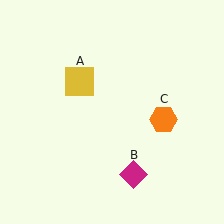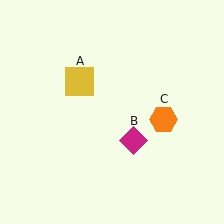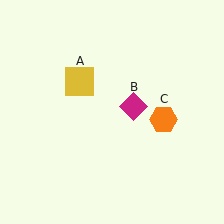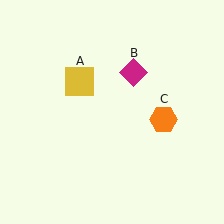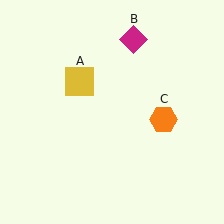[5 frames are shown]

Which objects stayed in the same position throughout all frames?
Yellow square (object A) and orange hexagon (object C) remained stationary.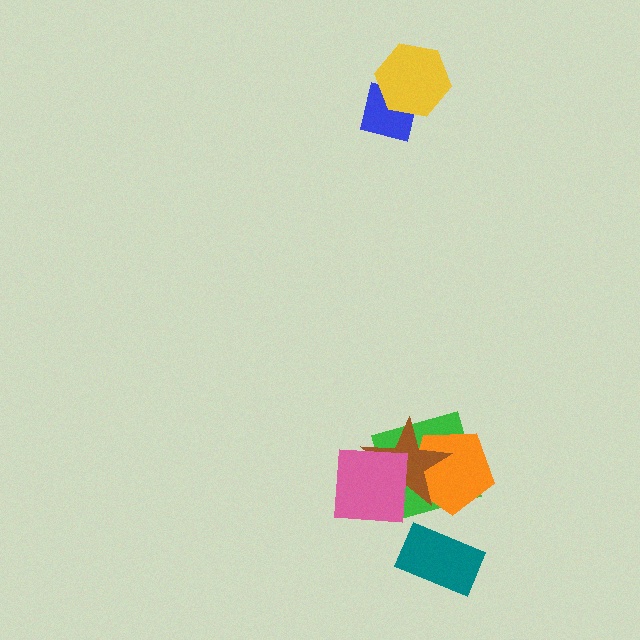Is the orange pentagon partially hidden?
Yes, it is partially covered by another shape.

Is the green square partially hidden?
Yes, it is partially covered by another shape.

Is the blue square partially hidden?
Yes, it is partially covered by another shape.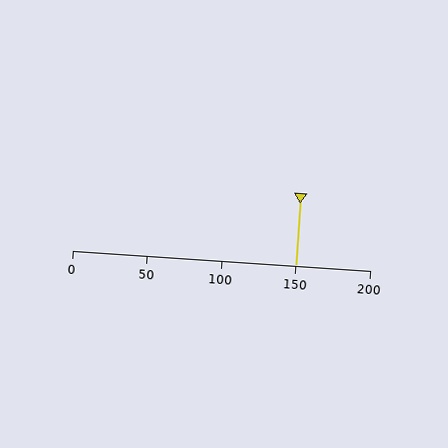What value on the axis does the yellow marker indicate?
The marker indicates approximately 150.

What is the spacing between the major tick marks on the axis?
The major ticks are spaced 50 apart.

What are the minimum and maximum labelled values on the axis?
The axis runs from 0 to 200.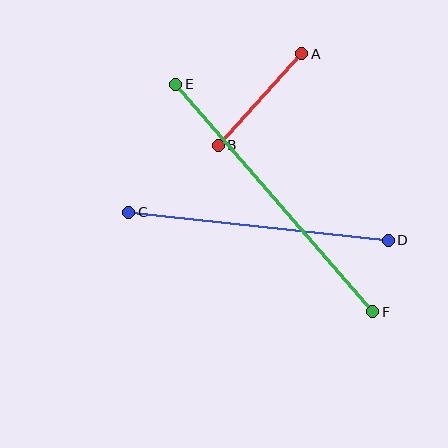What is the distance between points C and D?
The distance is approximately 261 pixels.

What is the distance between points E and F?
The distance is approximately 301 pixels.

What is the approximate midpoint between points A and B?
The midpoint is at approximately (260, 99) pixels.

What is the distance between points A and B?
The distance is approximately 124 pixels.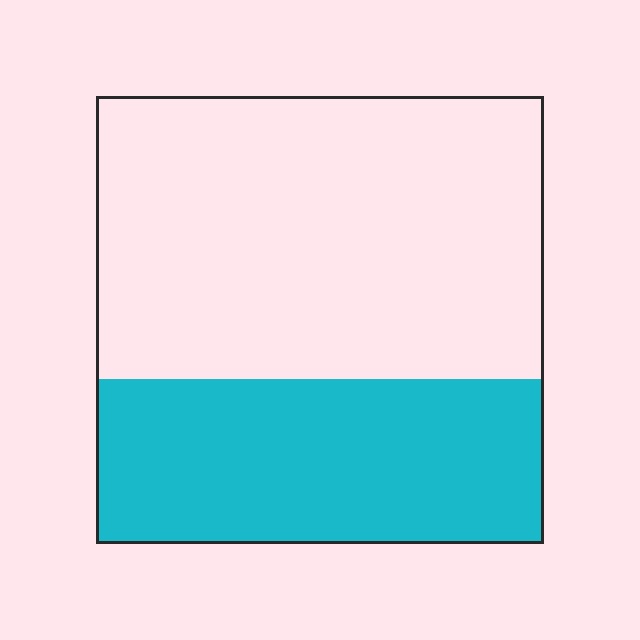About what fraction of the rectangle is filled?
About three eighths (3/8).